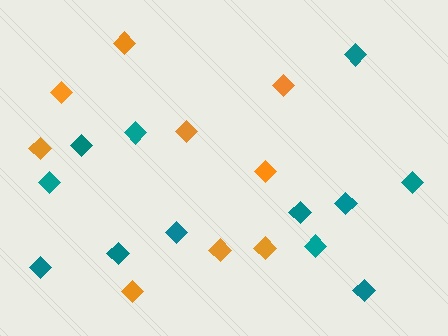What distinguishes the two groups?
There are 2 groups: one group of orange diamonds (9) and one group of teal diamonds (12).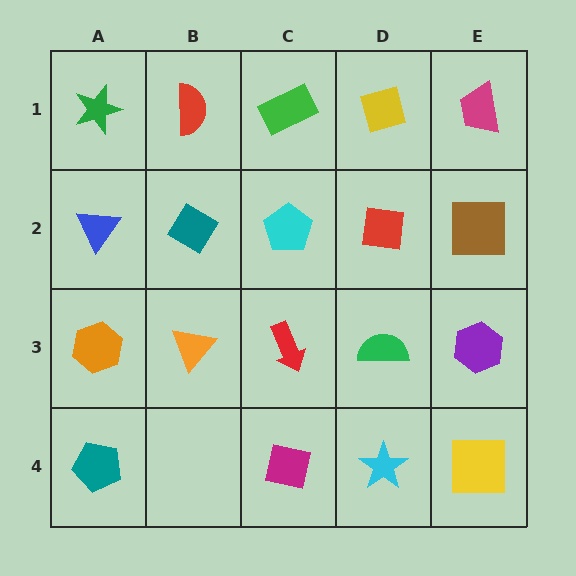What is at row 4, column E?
A yellow square.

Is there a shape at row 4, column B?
No, that cell is empty.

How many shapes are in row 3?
5 shapes.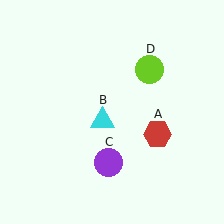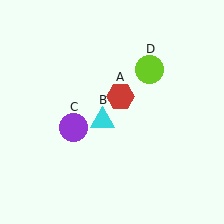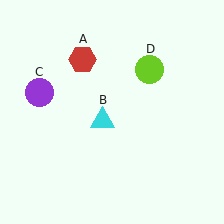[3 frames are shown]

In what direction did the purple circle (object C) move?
The purple circle (object C) moved up and to the left.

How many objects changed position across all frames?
2 objects changed position: red hexagon (object A), purple circle (object C).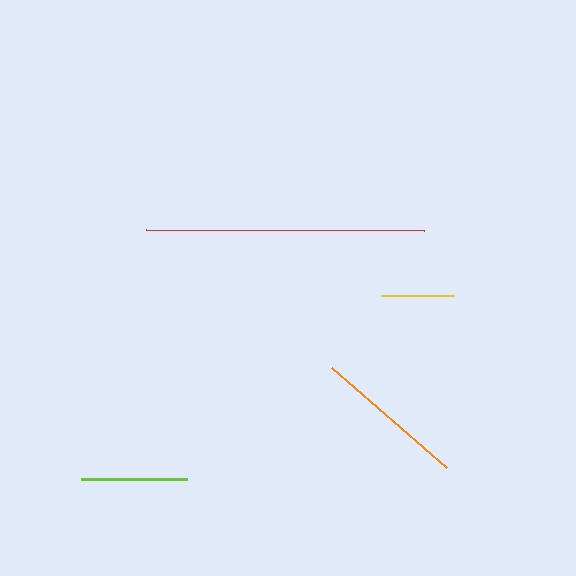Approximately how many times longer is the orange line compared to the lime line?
The orange line is approximately 1.4 times the length of the lime line.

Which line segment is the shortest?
The yellow line is the shortest at approximately 73 pixels.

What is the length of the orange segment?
The orange segment is approximately 152 pixels long.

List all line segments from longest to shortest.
From longest to shortest: red, orange, lime, yellow.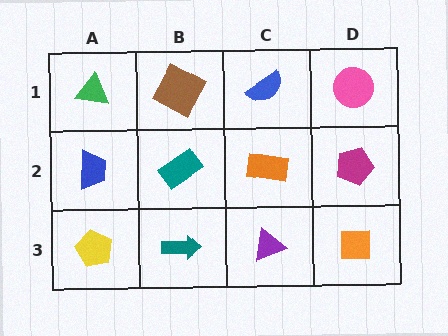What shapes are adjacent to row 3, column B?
A teal rectangle (row 2, column B), a yellow pentagon (row 3, column A), a purple triangle (row 3, column C).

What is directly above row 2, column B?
A brown square.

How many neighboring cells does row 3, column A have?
2.